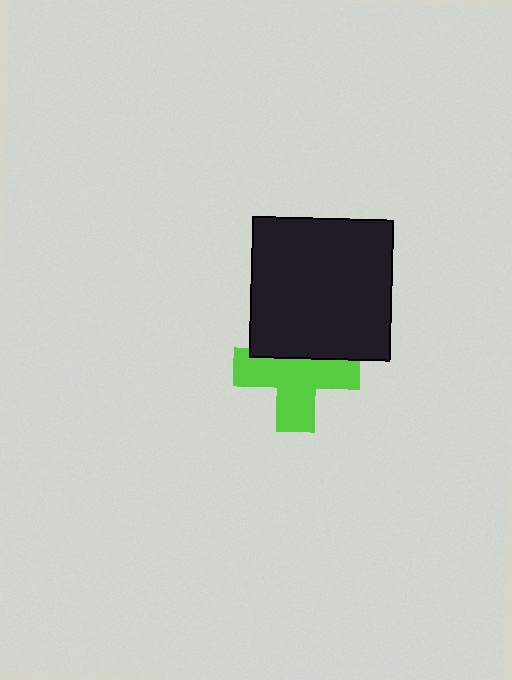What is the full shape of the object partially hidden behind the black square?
The partially hidden object is a lime cross.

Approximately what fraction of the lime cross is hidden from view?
Roughly 33% of the lime cross is hidden behind the black square.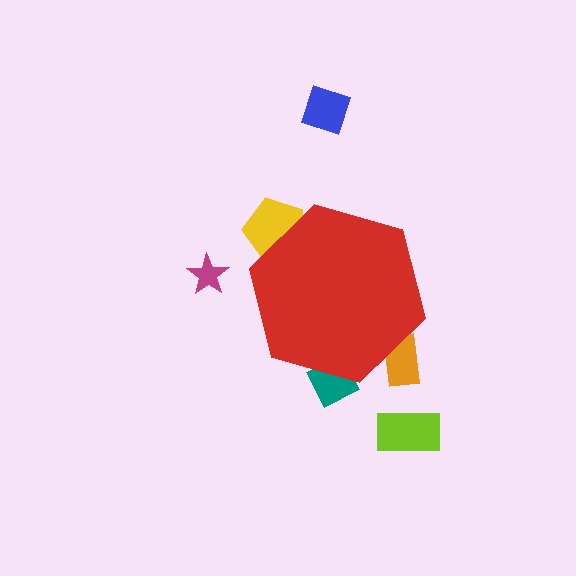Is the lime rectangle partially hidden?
No, the lime rectangle is fully visible.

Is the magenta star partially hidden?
No, the magenta star is fully visible.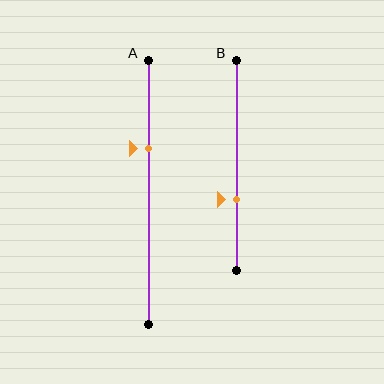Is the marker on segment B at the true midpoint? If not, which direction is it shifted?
No, the marker on segment B is shifted downward by about 16% of the segment length.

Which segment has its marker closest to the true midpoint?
Segment B has its marker closest to the true midpoint.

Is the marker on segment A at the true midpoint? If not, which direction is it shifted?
No, the marker on segment A is shifted upward by about 17% of the segment length.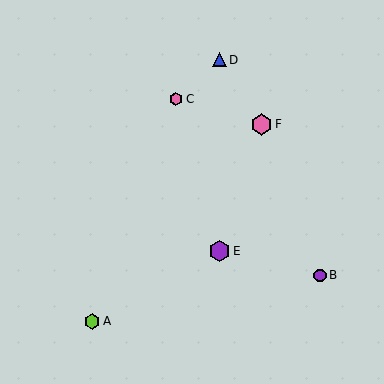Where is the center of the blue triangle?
The center of the blue triangle is at (219, 60).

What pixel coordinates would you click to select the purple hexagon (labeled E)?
Click at (220, 251) to select the purple hexagon E.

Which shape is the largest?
The pink hexagon (labeled F) is the largest.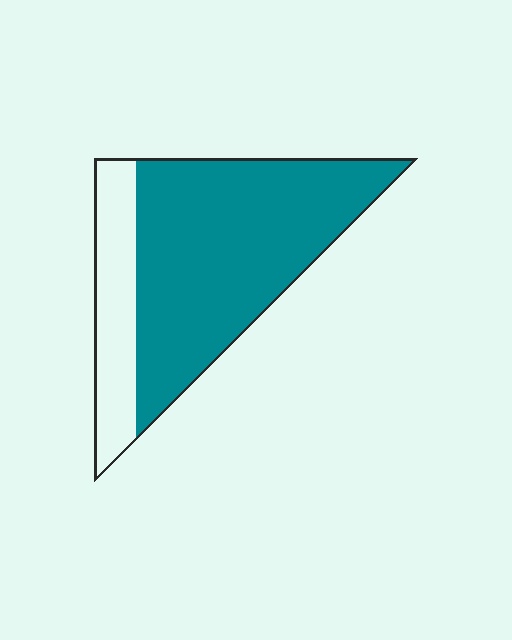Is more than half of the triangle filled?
Yes.